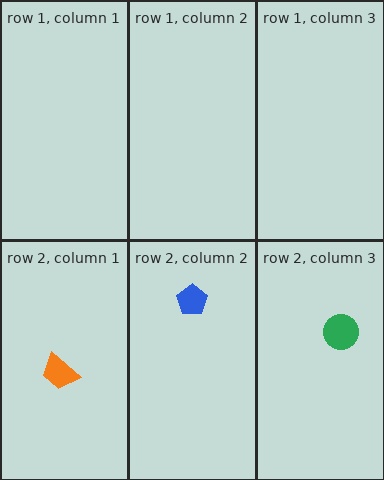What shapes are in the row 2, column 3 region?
The green circle.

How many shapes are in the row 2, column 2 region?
1.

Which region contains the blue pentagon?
The row 2, column 2 region.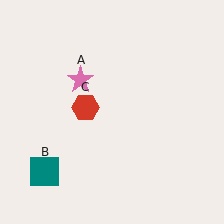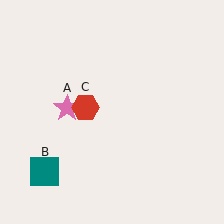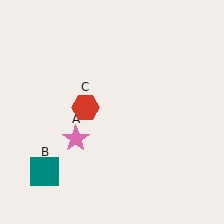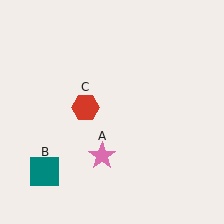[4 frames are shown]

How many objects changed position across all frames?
1 object changed position: pink star (object A).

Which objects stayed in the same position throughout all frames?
Teal square (object B) and red hexagon (object C) remained stationary.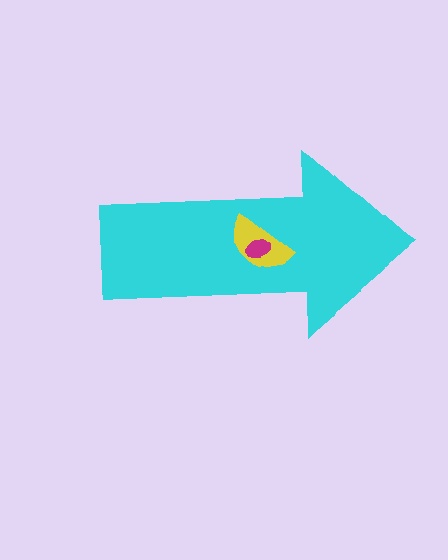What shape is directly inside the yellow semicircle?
The magenta ellipse.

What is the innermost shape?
The magenta ellipse.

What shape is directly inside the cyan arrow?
The yellow semicircle.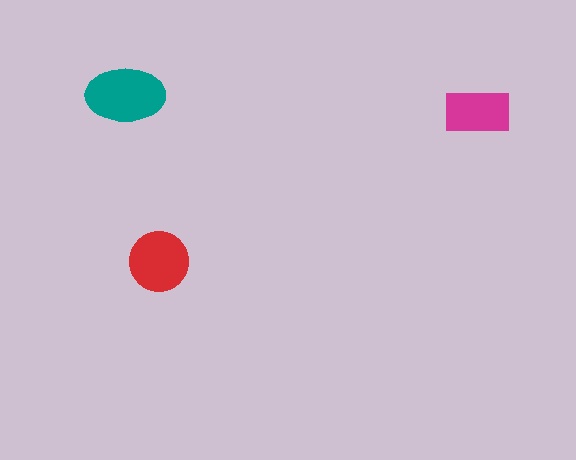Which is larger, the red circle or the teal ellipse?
The teal ellipse.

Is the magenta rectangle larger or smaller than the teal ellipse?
Smaller.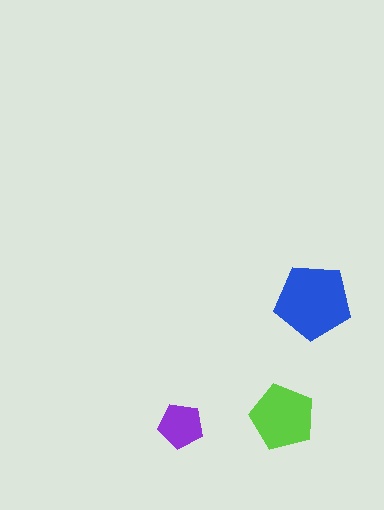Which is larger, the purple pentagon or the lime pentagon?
The lime one.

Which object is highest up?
The blue pentagon is topmost.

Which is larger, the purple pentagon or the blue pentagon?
The blue one.